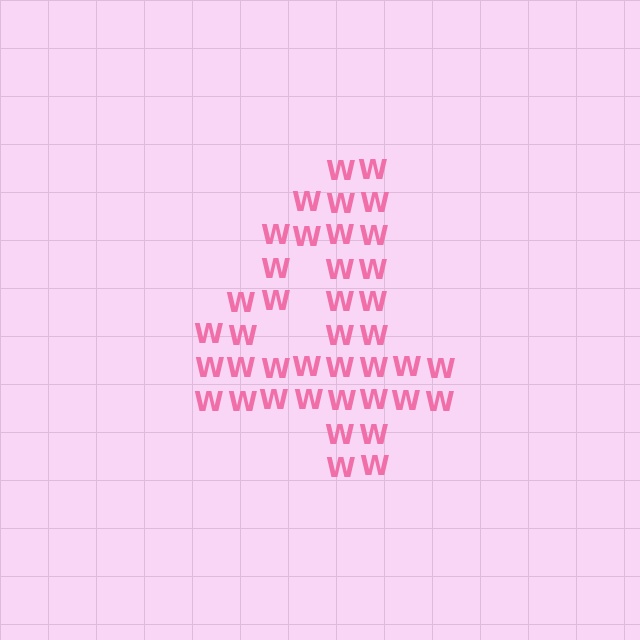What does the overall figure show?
The overall figure shows the digit 4.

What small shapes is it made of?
It is made of small letter W's.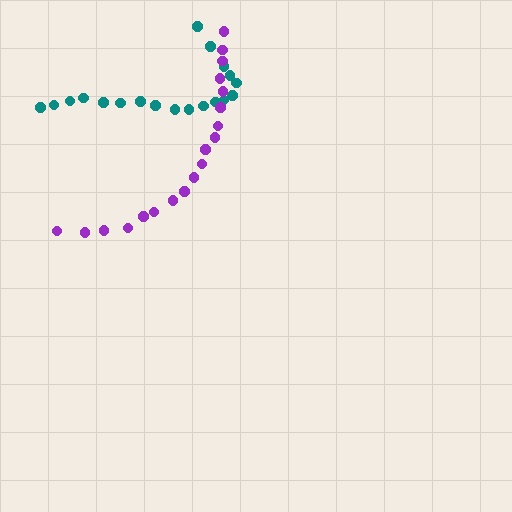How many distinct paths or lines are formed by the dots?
There are 2 distinct paths.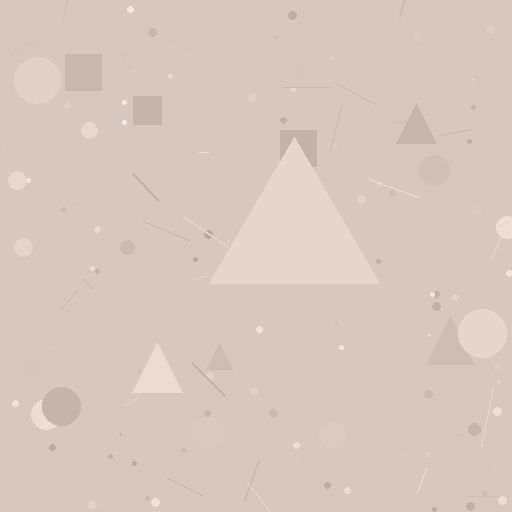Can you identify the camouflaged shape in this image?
The camouflaged shape is a triangle.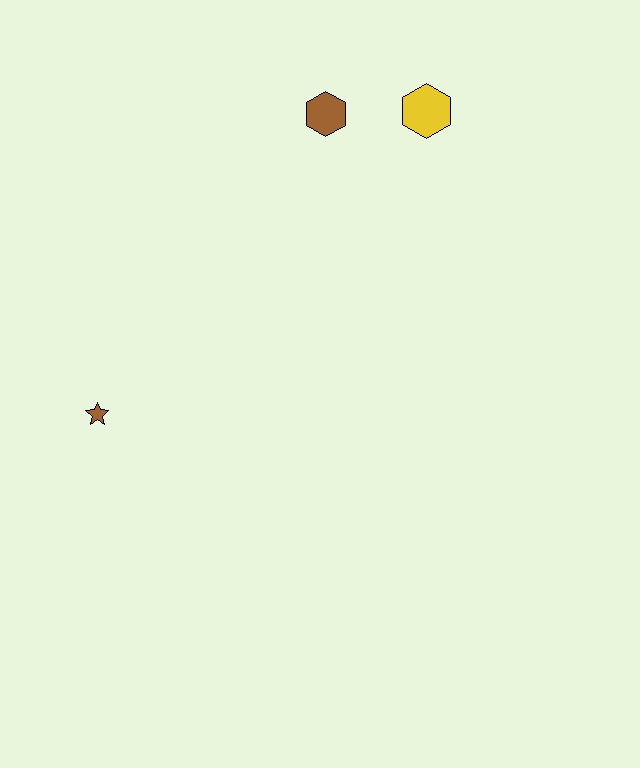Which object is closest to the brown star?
The brown hexagon is closest to the brown star.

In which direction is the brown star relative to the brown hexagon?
The brown star is below the brown hexagon.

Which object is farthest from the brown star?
The yellow hexagon is farthest from the brown star.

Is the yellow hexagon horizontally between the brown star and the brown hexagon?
No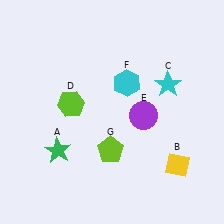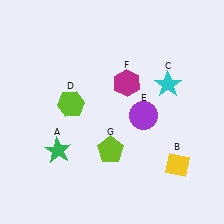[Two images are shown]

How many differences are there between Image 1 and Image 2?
There is 1 difference between the two images.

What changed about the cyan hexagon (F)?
In Image 1, F is cyan. In Image 2, it changed to magenta.